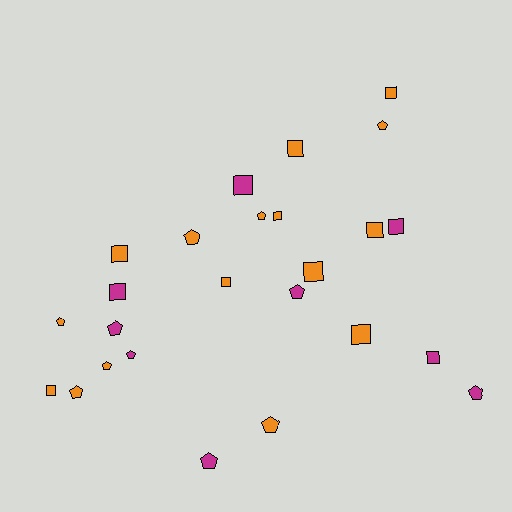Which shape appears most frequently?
Square, with 13 objects.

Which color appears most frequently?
Orange, with 16 objects.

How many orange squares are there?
There are 9 orange squares.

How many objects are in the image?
There are 25 objects.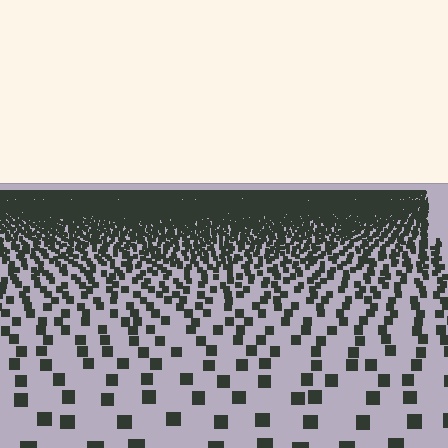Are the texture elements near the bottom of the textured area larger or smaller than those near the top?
Larger. Near the bottom, elements are closer to the viewer and appear at a bigger on-screen size.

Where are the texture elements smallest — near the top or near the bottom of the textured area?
Near the top.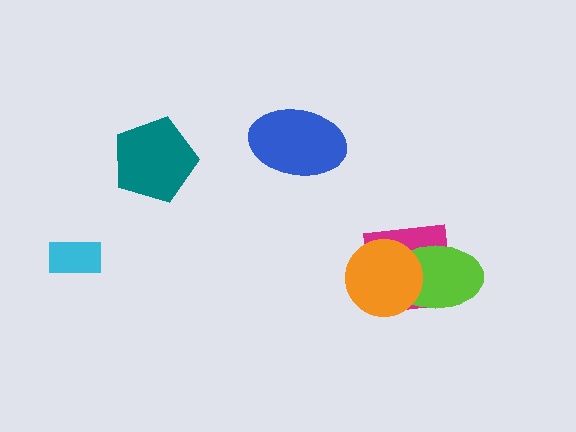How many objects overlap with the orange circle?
2 objects overlap with the orange circle.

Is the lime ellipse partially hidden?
Yes, it is partially covered by another shape.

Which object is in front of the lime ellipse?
The orange circle is in front of the lime ellipse.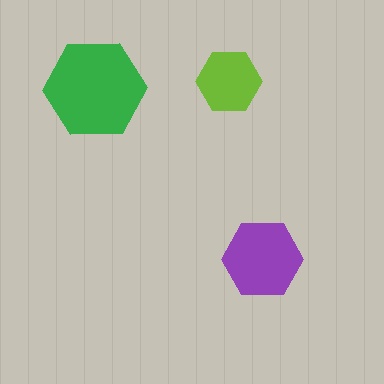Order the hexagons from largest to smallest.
the green one, the purple one, the lime one.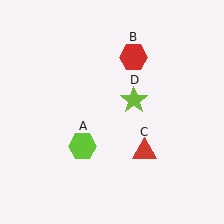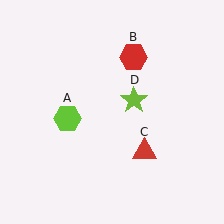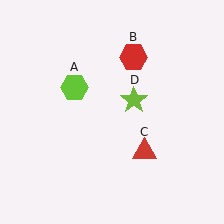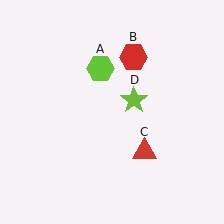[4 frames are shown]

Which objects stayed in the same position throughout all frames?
Red hexagon (object B) and red triangle (object C) and lime star (object D) remained stationary.